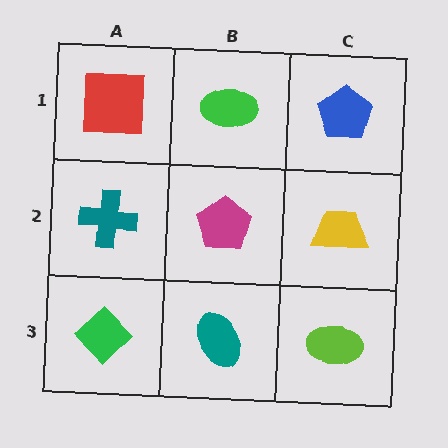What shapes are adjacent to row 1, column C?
A yellow trapezoid (row 2, column C), a green ellipse (row 1, column B).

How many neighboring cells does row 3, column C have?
2.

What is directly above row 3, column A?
A teal cross.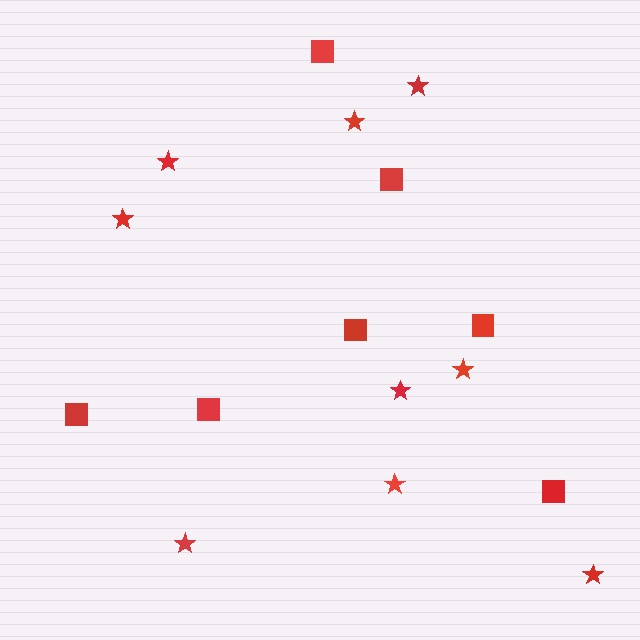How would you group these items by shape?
There are 2 groups: one group of squares (7) and one group of stars (9).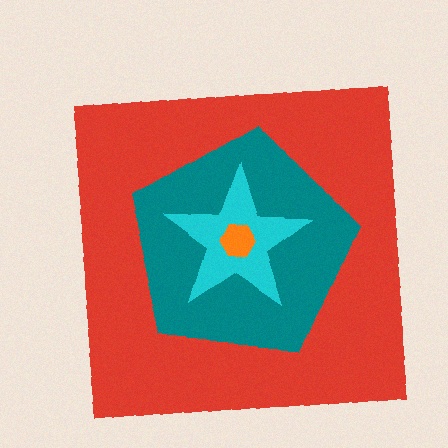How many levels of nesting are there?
4.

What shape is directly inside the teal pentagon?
The cyan star.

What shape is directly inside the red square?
The teal pentagon.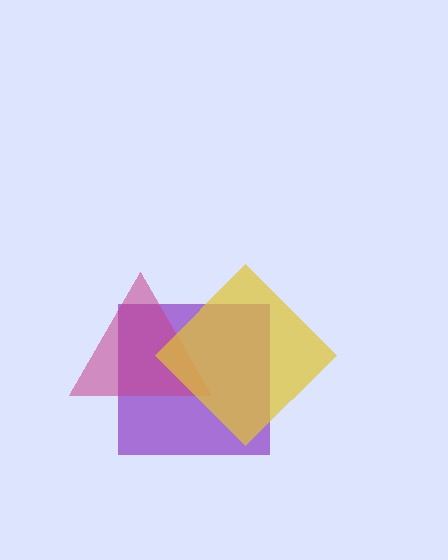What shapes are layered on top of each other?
The layered shapes are: a purple square, a magenta triangle, a yellow diamond.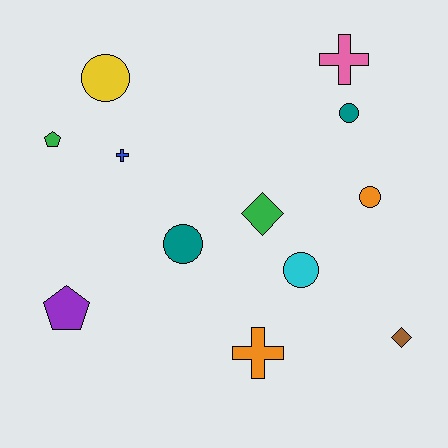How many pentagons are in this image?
There are 2 pentagons.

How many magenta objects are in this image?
There are no magenta objects.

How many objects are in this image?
There are 12 objects.